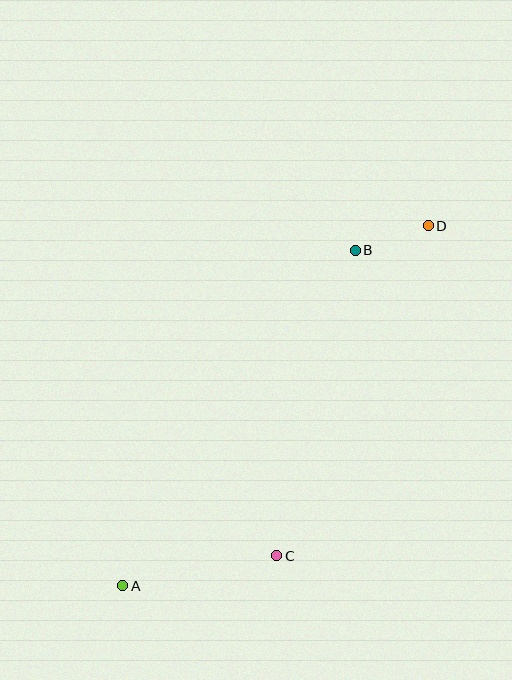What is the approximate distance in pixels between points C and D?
The distance between C and D is approximately 363 pixels.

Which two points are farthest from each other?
Points A and D are farthest from each other.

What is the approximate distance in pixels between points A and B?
The distance between A and B is approximately 408 pixels.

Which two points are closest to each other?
Points B and D are closest to each other.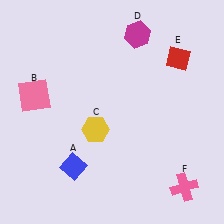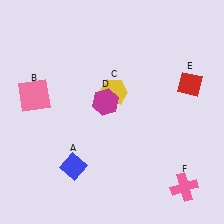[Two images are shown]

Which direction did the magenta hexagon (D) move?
The magenta hexagon (D) moved down.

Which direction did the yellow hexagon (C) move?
The yellow hexagon (C) moved up.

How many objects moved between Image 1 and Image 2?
3 objects moved between the two images.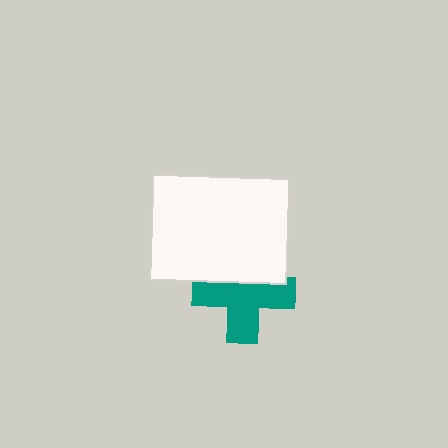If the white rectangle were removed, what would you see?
You would see the complete teal cross.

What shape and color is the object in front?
The object in front is a white rectangle.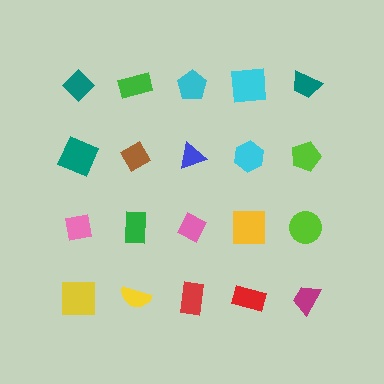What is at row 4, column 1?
A yellow square.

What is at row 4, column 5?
A magenta trapezoid.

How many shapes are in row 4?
5 shapes.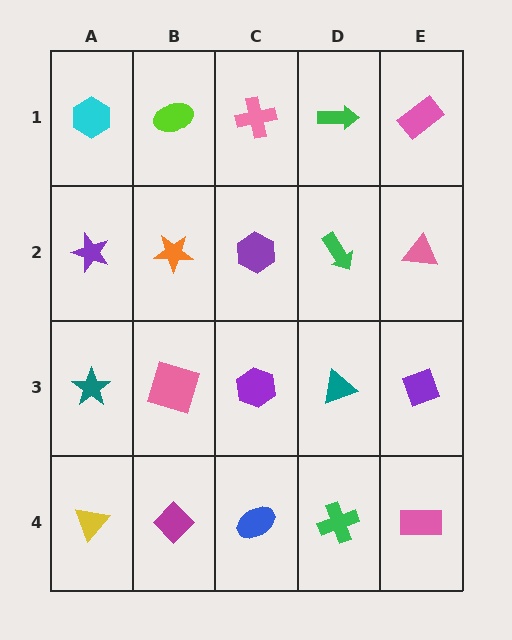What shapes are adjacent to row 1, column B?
An orange star (row 2, column B), a cyan hexagon (row 1, column A), a pink cross (row 1, column C).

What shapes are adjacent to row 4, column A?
A teal star (row 3, column A), a magenta diamond (row 4, column B).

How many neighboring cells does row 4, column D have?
3.